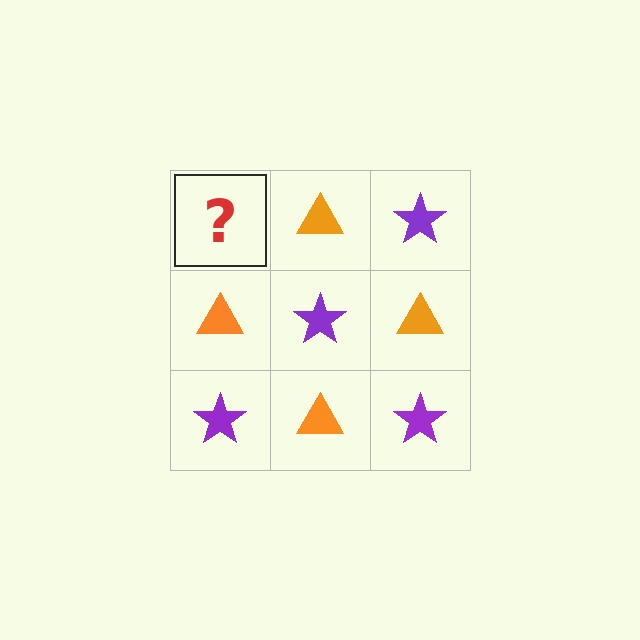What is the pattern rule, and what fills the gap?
The rule is that it alternates purple star and orange triangle in a checkerboard pattern. The gap should be filled with a purple star.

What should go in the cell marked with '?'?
The missing cell should contain a purple star.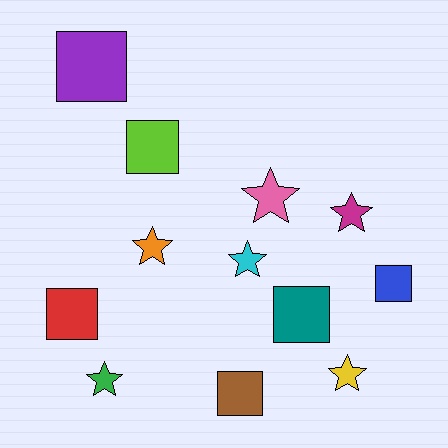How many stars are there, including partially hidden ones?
There are 6 stars.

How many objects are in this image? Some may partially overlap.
There are 12 objects.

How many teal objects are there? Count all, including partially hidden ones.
There is 1 teal object.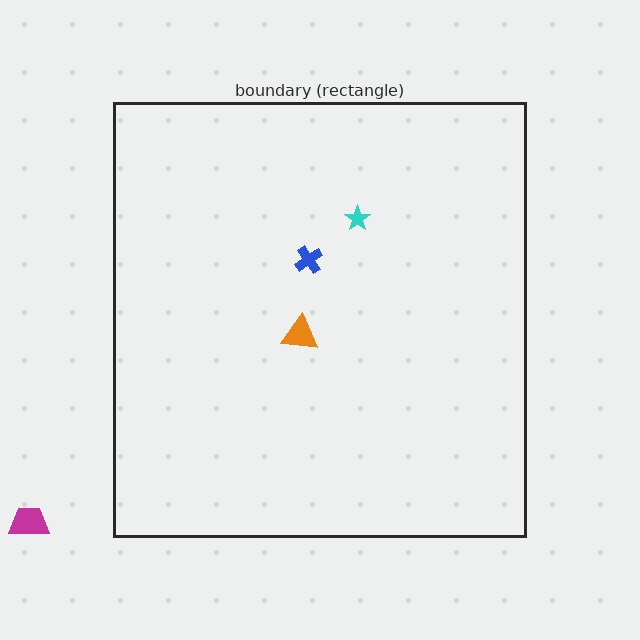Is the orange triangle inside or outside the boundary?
Inside.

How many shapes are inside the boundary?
3 inside, 1 outside.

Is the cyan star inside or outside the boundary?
Inside.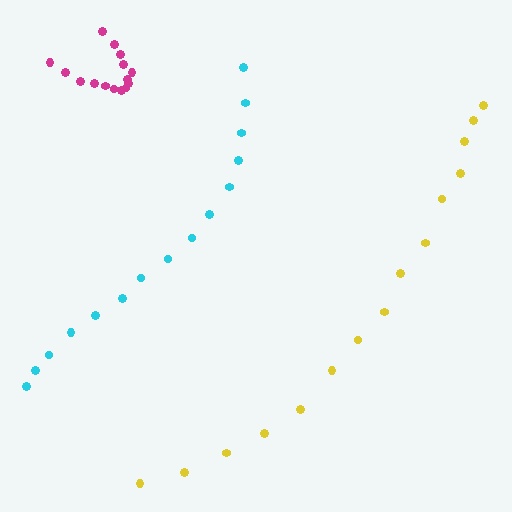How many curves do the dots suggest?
There are 3 distinct paths.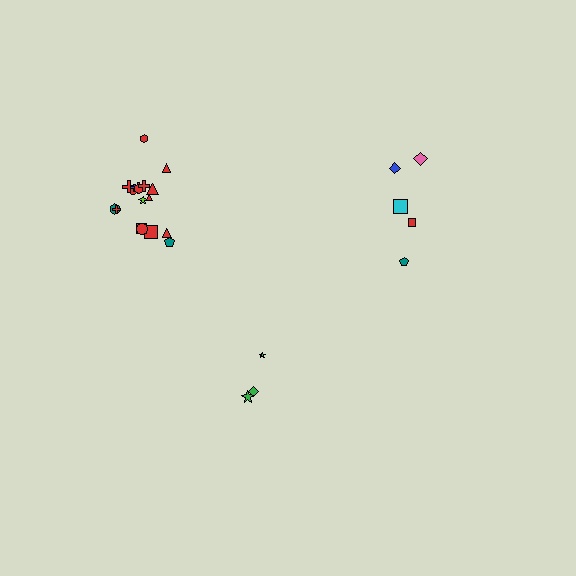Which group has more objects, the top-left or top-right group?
The top-left group.